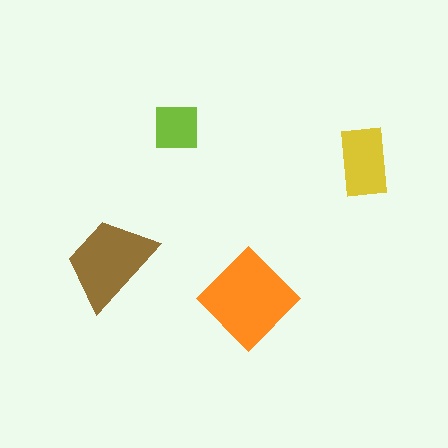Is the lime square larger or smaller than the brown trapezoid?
Smaller.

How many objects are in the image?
There are 4 objects in the image.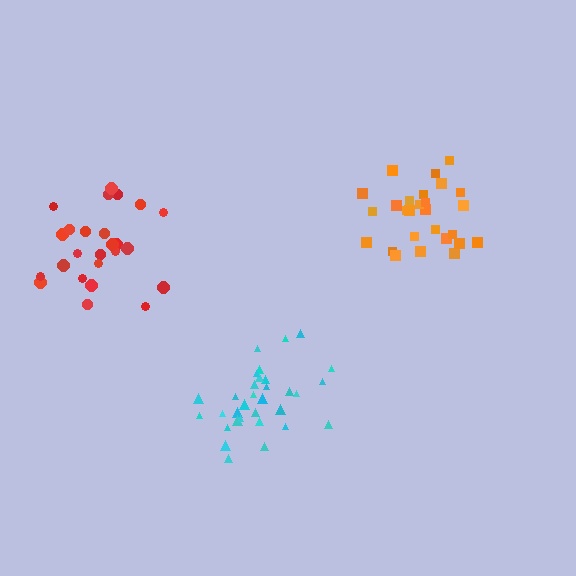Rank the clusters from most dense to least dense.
cyan, orange, red.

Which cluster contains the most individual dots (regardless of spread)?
Cyan (33).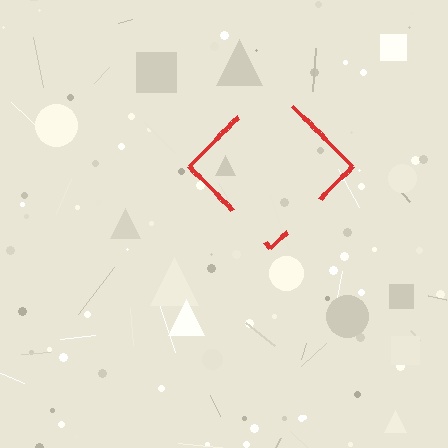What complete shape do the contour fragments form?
The contour fragments form a diamond.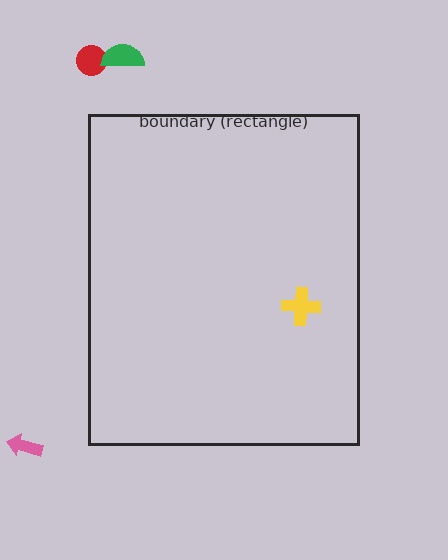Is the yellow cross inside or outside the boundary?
Inside.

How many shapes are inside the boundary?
1 inside, 3 outside.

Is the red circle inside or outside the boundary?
Outside.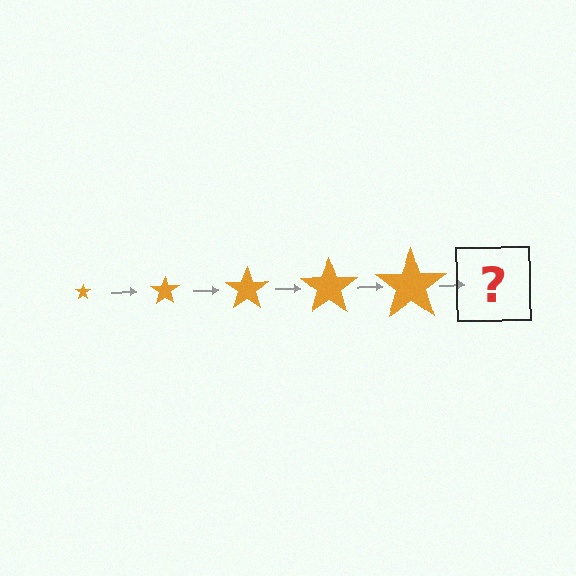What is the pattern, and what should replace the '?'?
The pattern is that the star gets progressively larger each step. The '?' should be an orange star, larger than the previous one.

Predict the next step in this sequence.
The next step is an orange star, larger than the previous one.